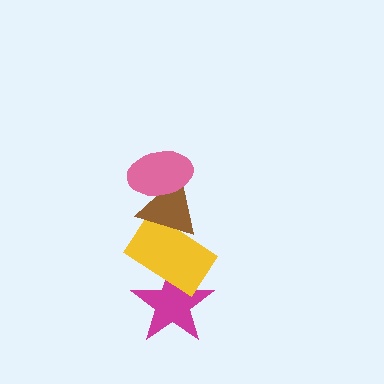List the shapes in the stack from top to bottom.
From top to bottom: the pink ellipse, the brown triangle, the yellow rectangle, the magenta star.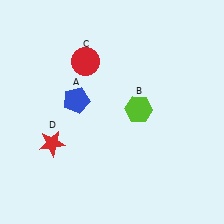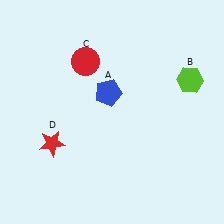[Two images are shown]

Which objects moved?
The objects that moved are: the blue pentagon (A), the lime hexagon (B).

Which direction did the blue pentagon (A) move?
The blue pentagon (A) moved right.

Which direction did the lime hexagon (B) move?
The lime hexagon (B) moved right.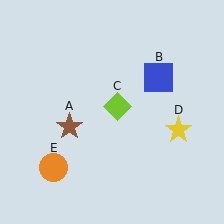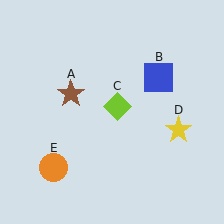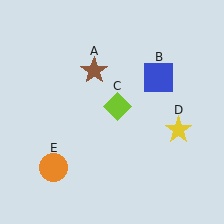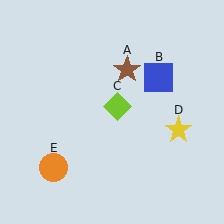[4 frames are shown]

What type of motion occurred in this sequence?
The brown star (object A) rotated clockwise around the center of the scene.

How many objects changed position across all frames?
1 object changed position: brown star (object A).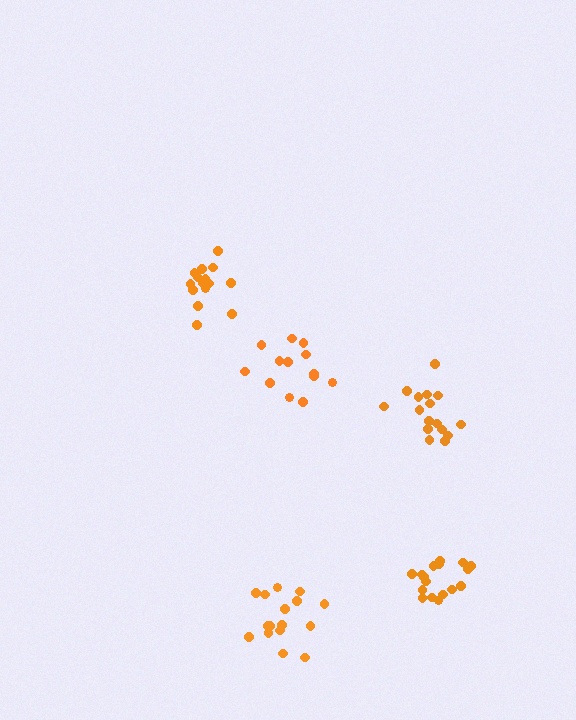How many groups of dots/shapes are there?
There are 5 groups.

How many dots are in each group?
Group 1: 13 dots, Group 2: 16 dots, Group 3: 15 dots, Group 4: 16 dots, Group 5: 17 dots (77 total).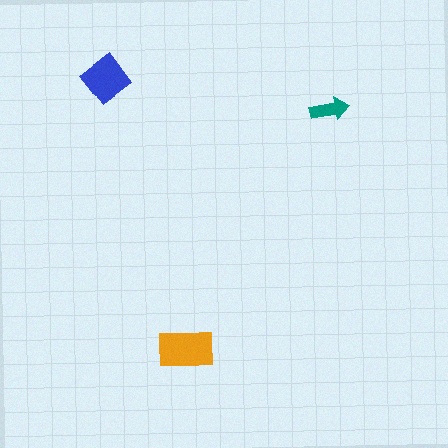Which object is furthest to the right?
The teal arrow is rightmost.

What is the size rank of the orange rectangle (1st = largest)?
1st.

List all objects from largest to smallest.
The orange rectangle, the blue diamond, the teal arrow.